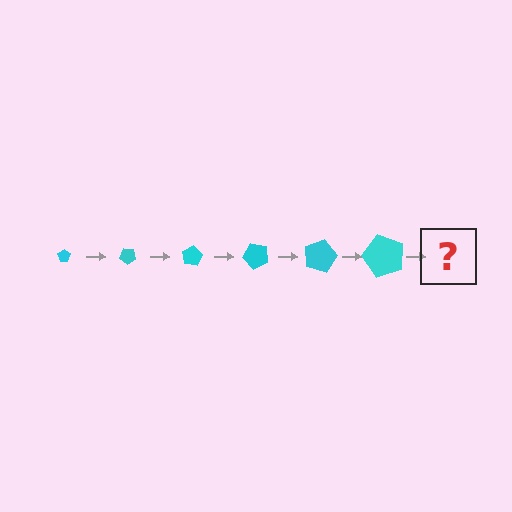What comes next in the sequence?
The next element should be a pentagon, larger than the previous one and rotated 240 degrees from the start.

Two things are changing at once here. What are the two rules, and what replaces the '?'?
The two rules are that the pentagon grows larger each step and it rotates 40 degrees each step. The '?' should be a pentagon, larger than the previous one and rotated 240 degrees from the start.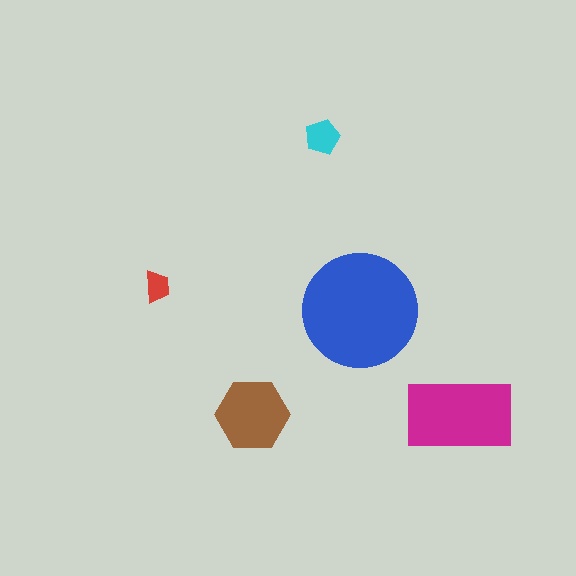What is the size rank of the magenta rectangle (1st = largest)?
2nd.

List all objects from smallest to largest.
The red trapezoid, the cyan pentagon, the brown hexagon, the magenta rectangle, the blue circle.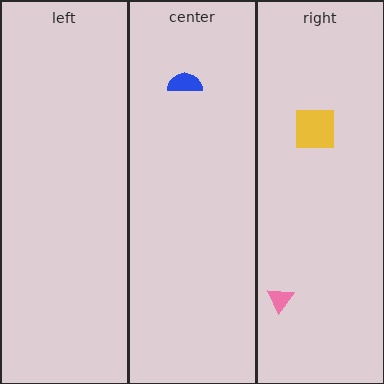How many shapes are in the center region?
1.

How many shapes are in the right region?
2.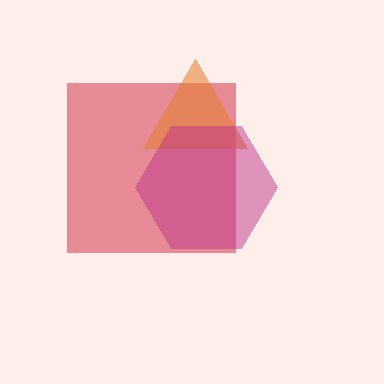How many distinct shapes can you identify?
There are 3 distinct shapes: a red square, an orange triangle, a magenta hexagon.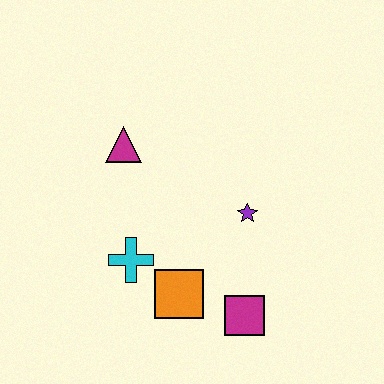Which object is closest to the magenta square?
The orange square is closest to the magenta square.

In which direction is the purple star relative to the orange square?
The purple star is above the orange square.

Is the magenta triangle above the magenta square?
Yes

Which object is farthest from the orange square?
The magenta triangle is farthest from the orange square.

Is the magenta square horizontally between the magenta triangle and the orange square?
No